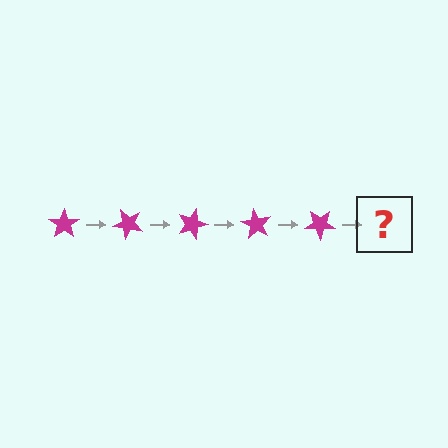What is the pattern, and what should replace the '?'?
The pattern is that the star rotates 45 degrees each step. The '?' should be a magenta star rotated 225 degrees.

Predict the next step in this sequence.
The next step is a magenta star rotated 225 degrees.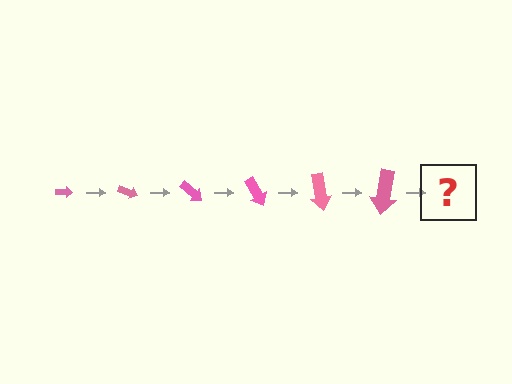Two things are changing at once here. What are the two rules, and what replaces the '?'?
The two rules are that the arrow grows larger each step and it rotates 20 degrees each step. The '?' should be an arrow, larger than the previous one and rotated 120 degrees from the start.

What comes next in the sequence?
The next element should be an arrow, larger than the previous one and rotated 120 degrees from the start.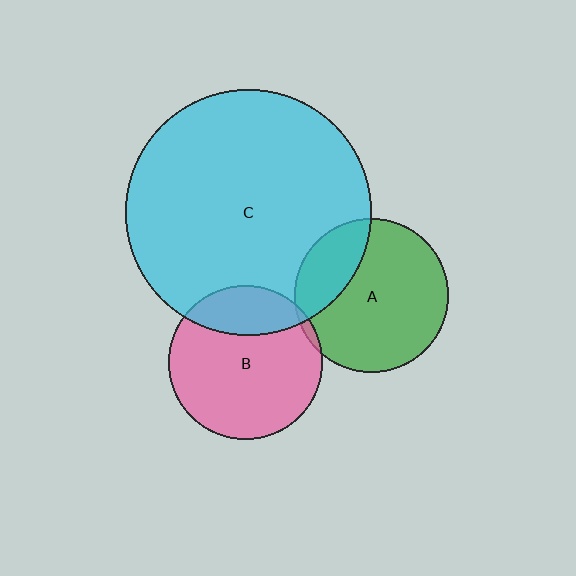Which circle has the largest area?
Circle C (cyan).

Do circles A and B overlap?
Yes.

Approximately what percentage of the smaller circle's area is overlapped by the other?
Approximately 5%.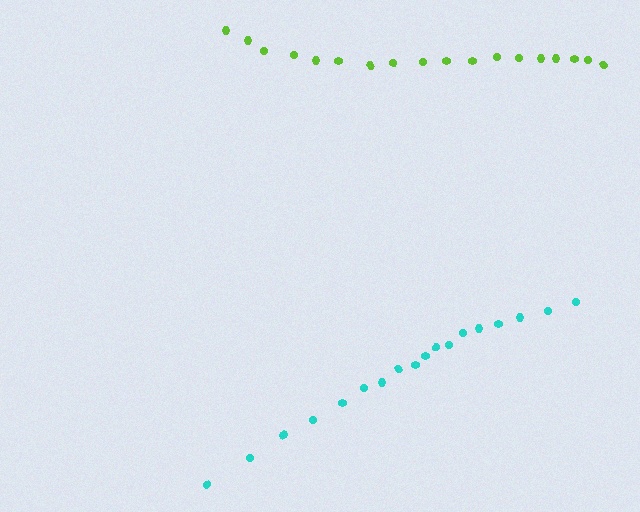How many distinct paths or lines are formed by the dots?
There are 2 distinct paths.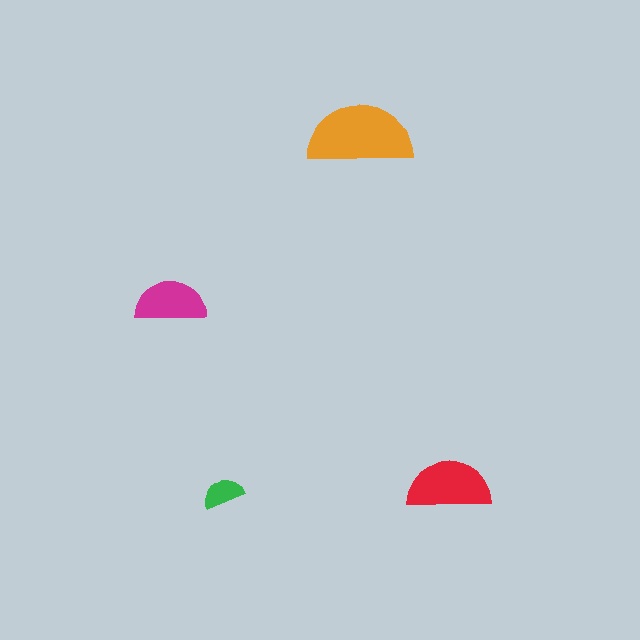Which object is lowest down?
The green semicircle is bottommost.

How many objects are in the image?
There are 4 objects in the image.